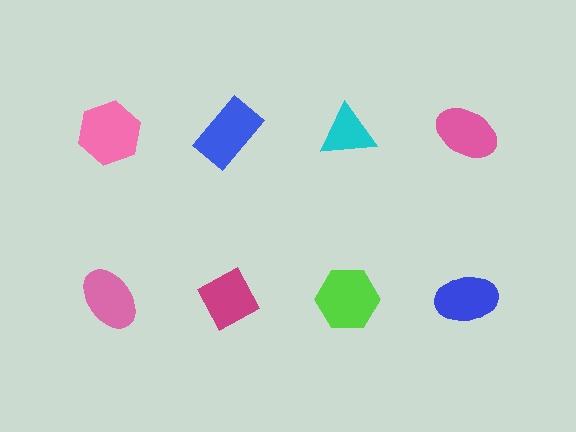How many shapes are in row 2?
4 shapes.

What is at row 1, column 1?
A pink hexagon.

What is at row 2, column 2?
A magenta diamond.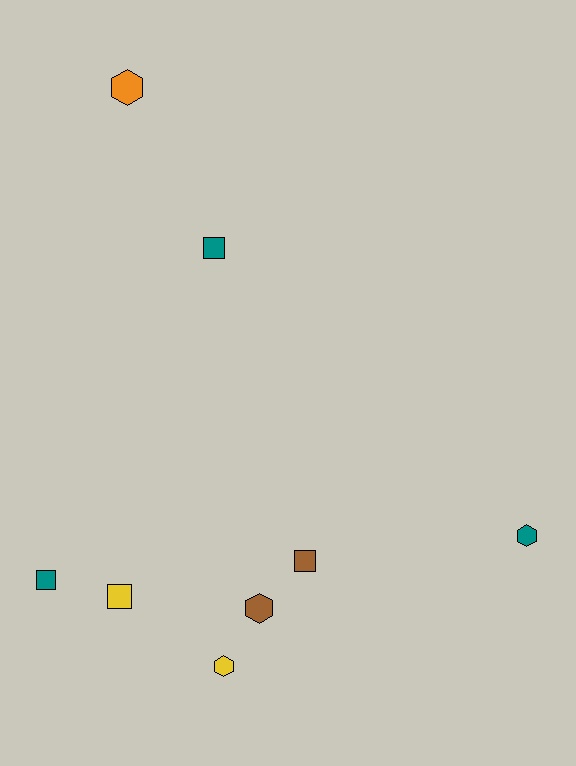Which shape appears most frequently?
Square, with 4 objects.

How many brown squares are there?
There is 1 brown square.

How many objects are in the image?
There are 8 objects.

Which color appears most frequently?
Teal, with 3 objects.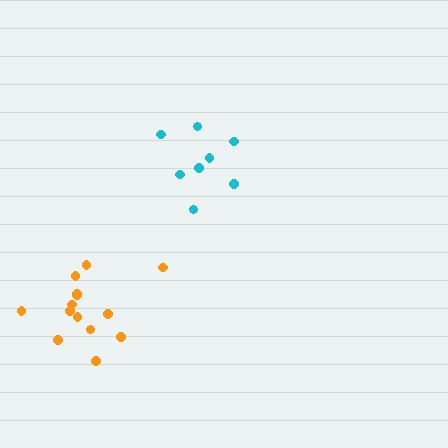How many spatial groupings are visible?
There are 2 spatial groupings.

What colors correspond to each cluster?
The clusters are colored: cyan, orange.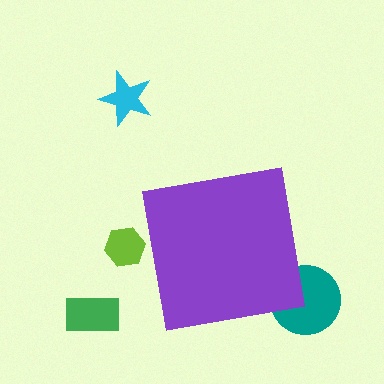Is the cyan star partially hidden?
No, the cyan star is fully visible.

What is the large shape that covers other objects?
A purple square.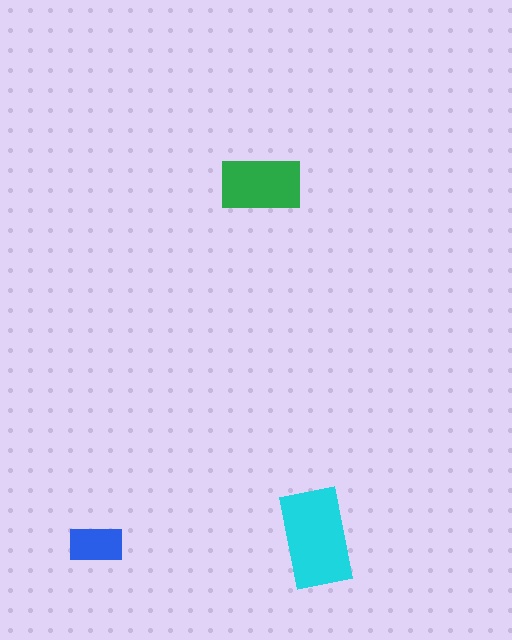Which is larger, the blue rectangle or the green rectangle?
The green one.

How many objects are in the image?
There are 3 objects in the image.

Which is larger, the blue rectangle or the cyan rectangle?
The cyan one.